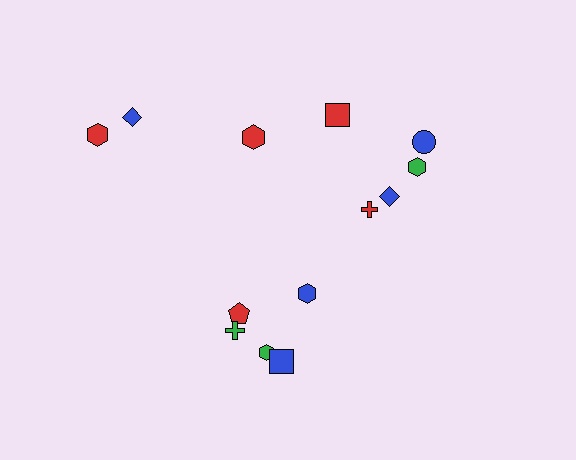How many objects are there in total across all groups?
There are 13 objects.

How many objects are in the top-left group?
There are 3 objects.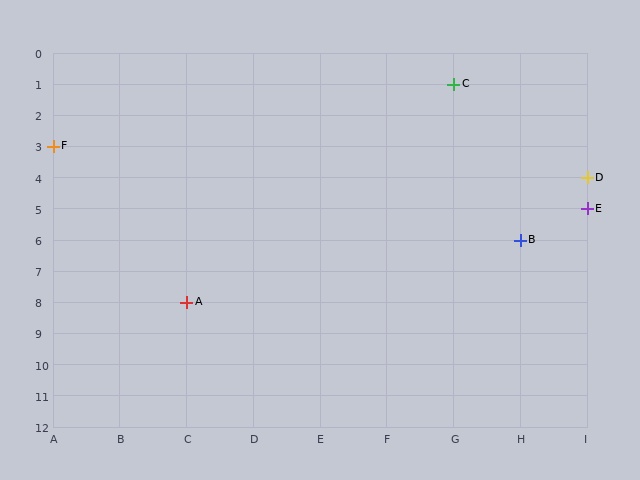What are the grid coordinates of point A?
Point A is at grid coordinates (C, 8).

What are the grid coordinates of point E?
Point E is at grid coordinates (I, 5).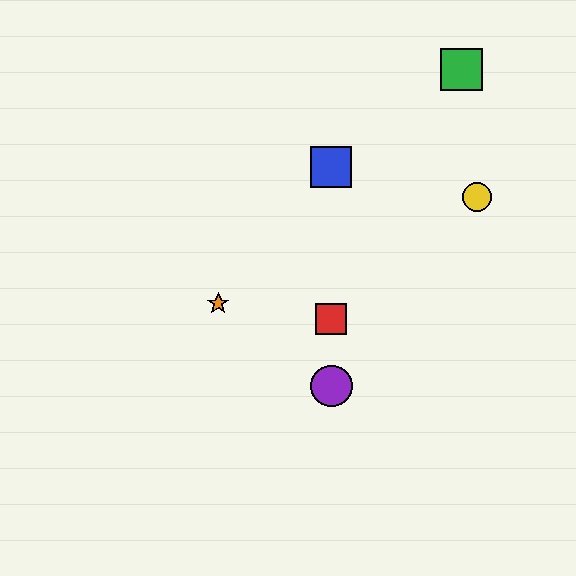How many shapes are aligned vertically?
3 shapes (the red square, the blue square, the purple circle) are aligned vertically.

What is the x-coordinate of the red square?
The red square is at x≈331.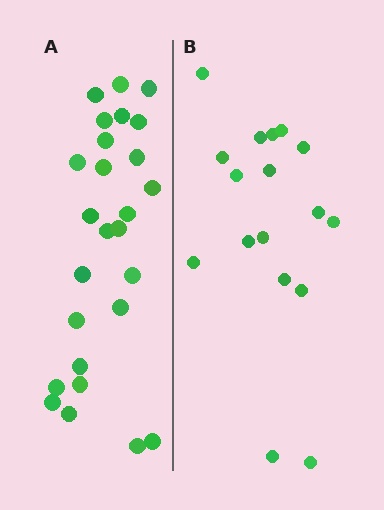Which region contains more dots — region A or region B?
Region A (the left region) has more dots.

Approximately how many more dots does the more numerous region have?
Region A has roughly 8 or so more dots than region B.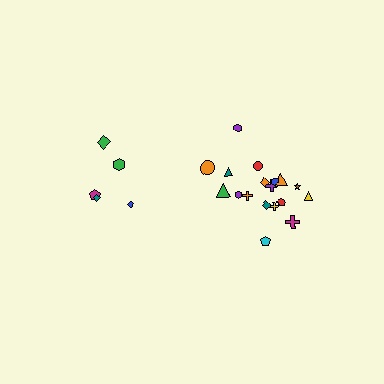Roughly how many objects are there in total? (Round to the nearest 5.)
Roughly 25 objects in total.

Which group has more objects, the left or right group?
The right group.